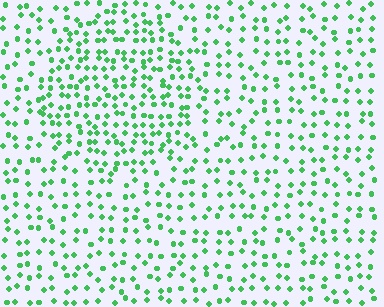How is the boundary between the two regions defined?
The boundary is defined by a change in element density (approximately 1.6x ratio). All elements are the same color, size, and shape.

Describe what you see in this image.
The image contains small green elements arranged at two different densities. A circle-shaped region is visible where the elements are more densely packed than the surrounding area.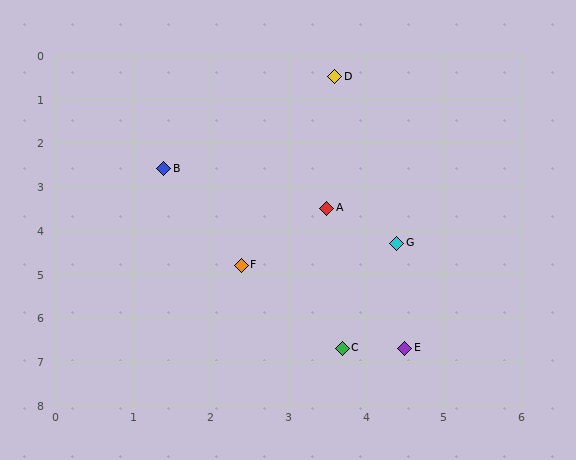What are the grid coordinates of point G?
Point G is at approximately (4.4, 4.3).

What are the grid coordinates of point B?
Point B is at approximately (1.4, 2.6).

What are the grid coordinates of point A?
Point A is at approximately (3.5, 3.5).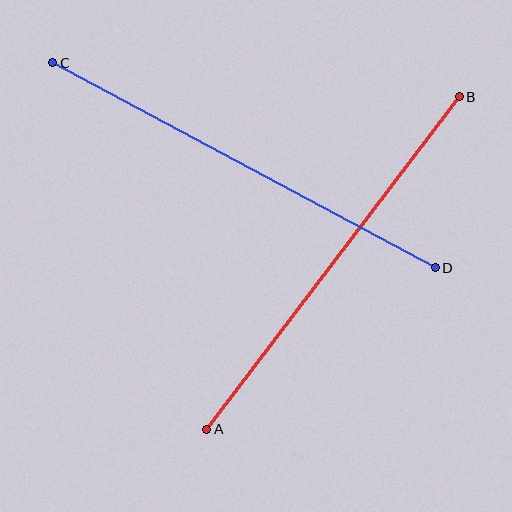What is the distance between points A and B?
The distance is approximately 417 pixels.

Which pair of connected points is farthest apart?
Points C and D are farthest apart.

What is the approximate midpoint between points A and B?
The midpoint is at approximately (333, 263) pixels.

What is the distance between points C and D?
The distance is approximately 434 pixels.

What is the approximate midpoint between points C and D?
The midpoint is at approximately (244, 165) pixels.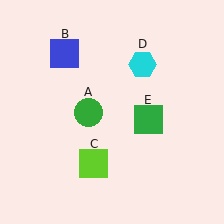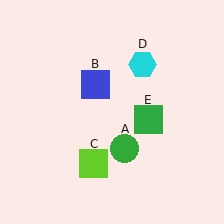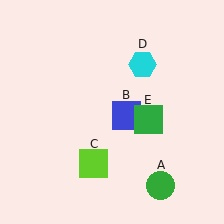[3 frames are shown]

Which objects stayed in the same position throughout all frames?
Lime square (object C) and cyan hexagon (object D) and green square (object E) remained stationary.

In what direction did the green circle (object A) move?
The green circle (object A) moved down and to the right.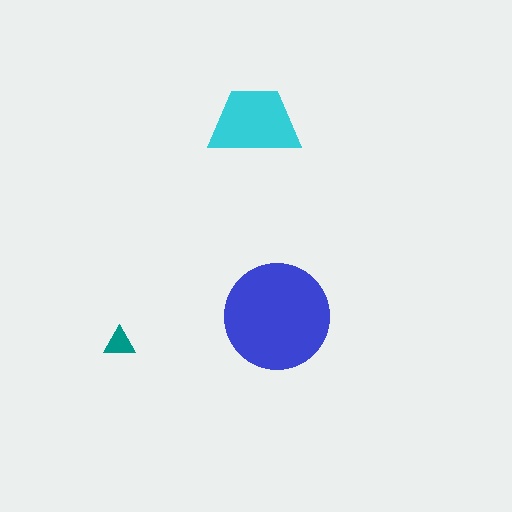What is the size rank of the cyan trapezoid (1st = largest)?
2nd.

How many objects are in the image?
There are 3 objects in the image.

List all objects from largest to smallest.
The blue circle, the cyan trapezoid, the teal triangle.